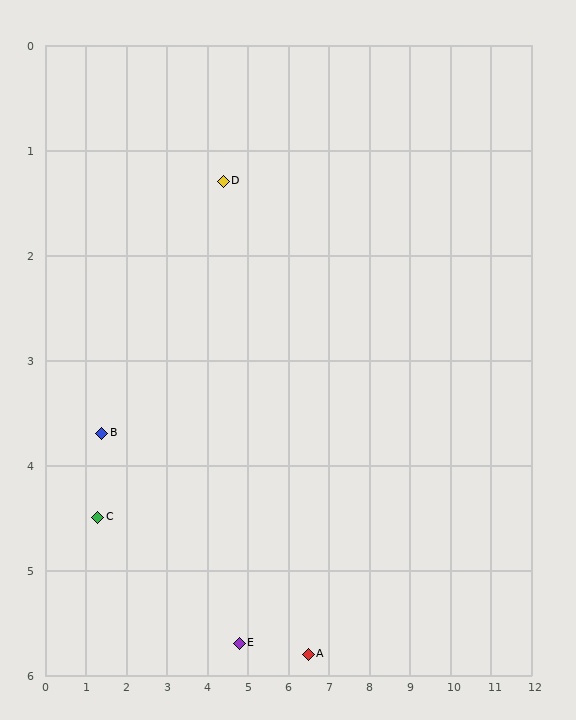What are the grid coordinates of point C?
Point C is at approximately (1.3, 4.5).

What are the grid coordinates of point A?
Point A is at approximately (6.5, 5.8).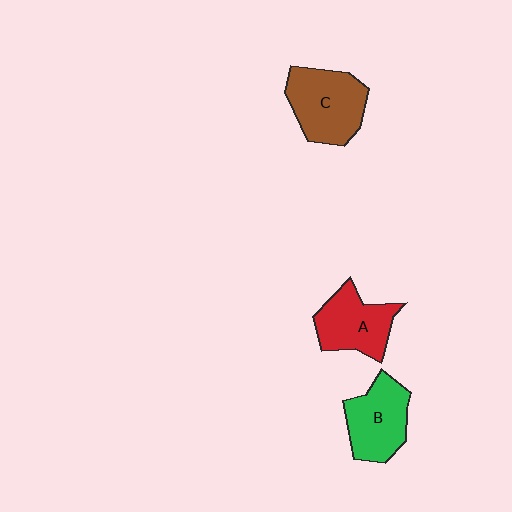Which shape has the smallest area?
Shape A (red).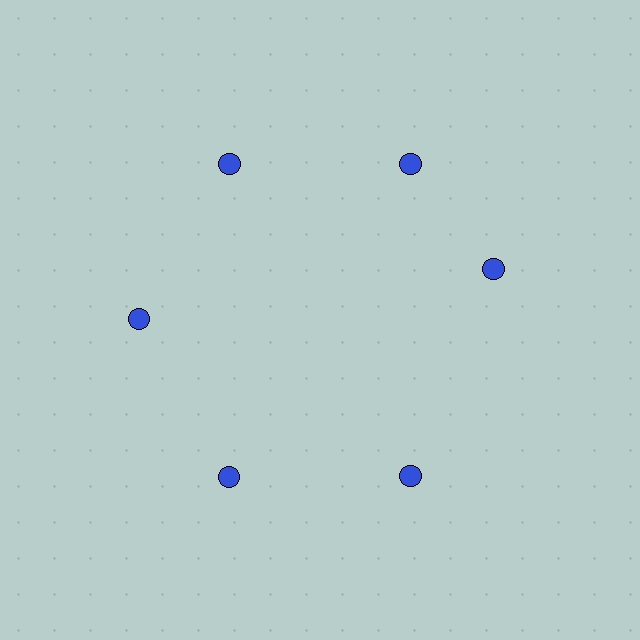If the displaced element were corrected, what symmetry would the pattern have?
It would have 6-fold rotational symmetry — the pattern would map onto itself every 60 degrees.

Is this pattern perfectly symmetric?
No. The 6 blue circles are arranged in a ring, but one element near the 3 o'clock position is rotated out of alignment along the ring, breaking the 6-fold rotational symmetry.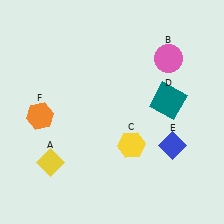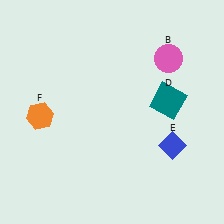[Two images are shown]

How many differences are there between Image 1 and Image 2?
There are 2 differences between the two images.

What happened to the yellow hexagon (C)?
The yellow hexagon (C) was removed in Image 2. It was in the bottom-right area of Image 1.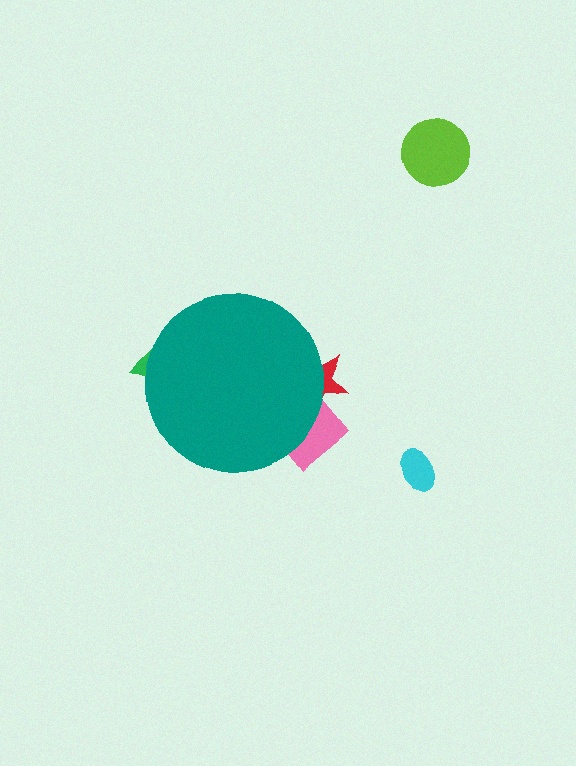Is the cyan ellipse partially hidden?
No, the cyan ellipse is fully visible.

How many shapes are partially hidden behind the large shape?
3 shapes are partially hidden.